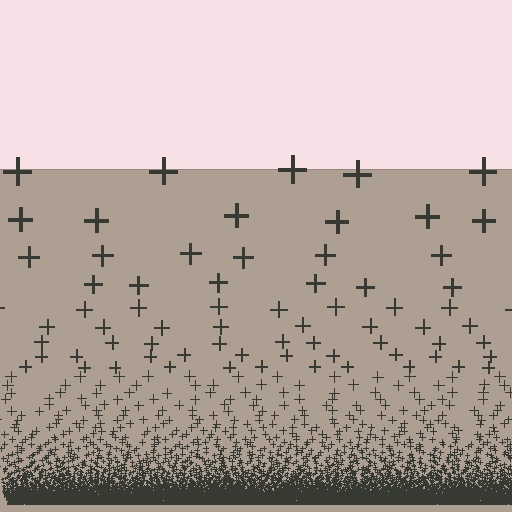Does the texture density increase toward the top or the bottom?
Density increases toward the bottom.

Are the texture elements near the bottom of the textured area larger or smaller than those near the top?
Smaller. The gradient is inverted — elements near the bottom are smaller and denser.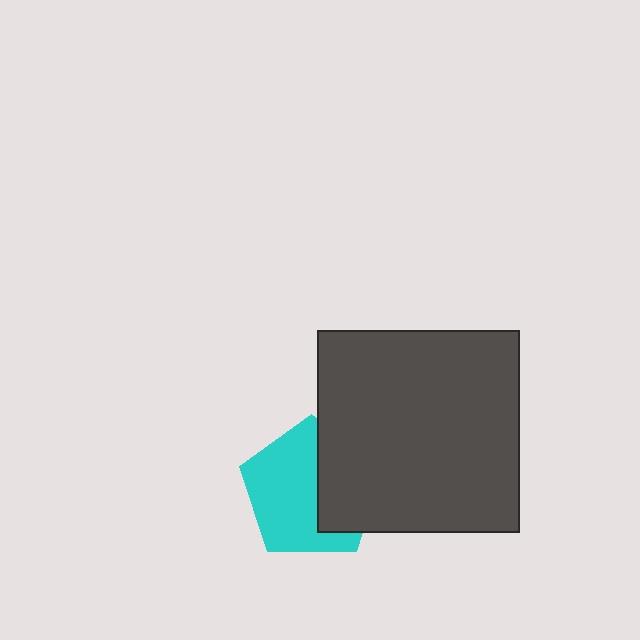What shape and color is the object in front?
The object in front is a dark gray square.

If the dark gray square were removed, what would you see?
You would see the complete cyan pentagon.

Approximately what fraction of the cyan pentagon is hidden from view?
Roughly 39% of the cyan pentagon is hidden behind the dark gray square.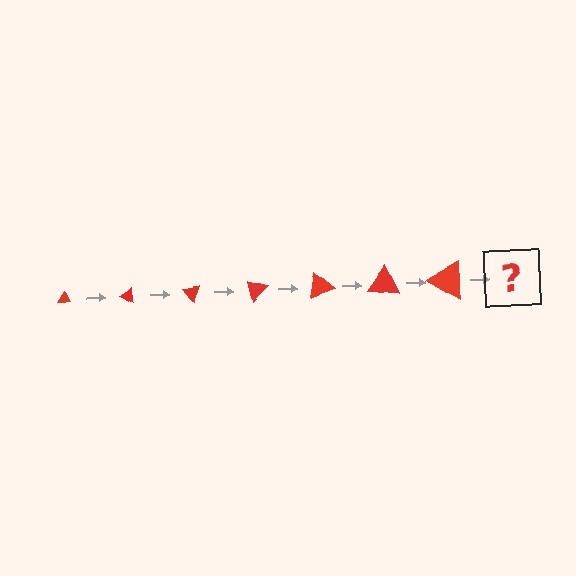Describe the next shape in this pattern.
It should be a triangle, larger than the previous one and rotated 175 degrees from the start.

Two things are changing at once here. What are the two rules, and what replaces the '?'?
The two rules are that the triangle grows larger each step and it rotates 25 degrees each step. The '?' should be a triangle, larger than the previous one and rotated 175 degrees from the start.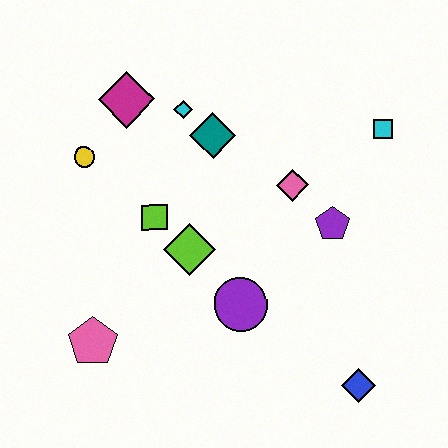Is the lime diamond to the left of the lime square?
No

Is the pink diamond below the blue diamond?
No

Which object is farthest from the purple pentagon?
The pink pentagon is farthest from the purple pentagon.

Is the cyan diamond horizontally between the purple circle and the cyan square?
No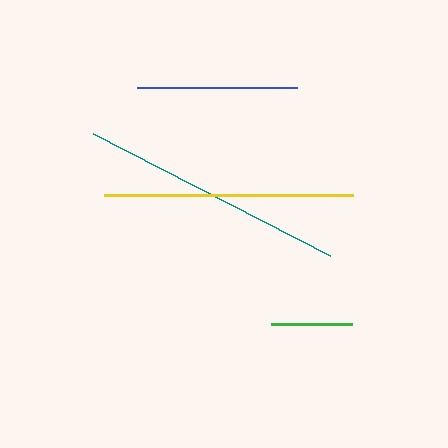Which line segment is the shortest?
The green line is the shortest at approximately 82 pixels.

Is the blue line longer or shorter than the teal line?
The teal line is longer than the blue line.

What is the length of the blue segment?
The blue segment is approximately 160 pixels long.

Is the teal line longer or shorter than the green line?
The teal line is longer than the green line.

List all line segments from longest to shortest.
From longest to shortest: teal, yellow, blue, green.